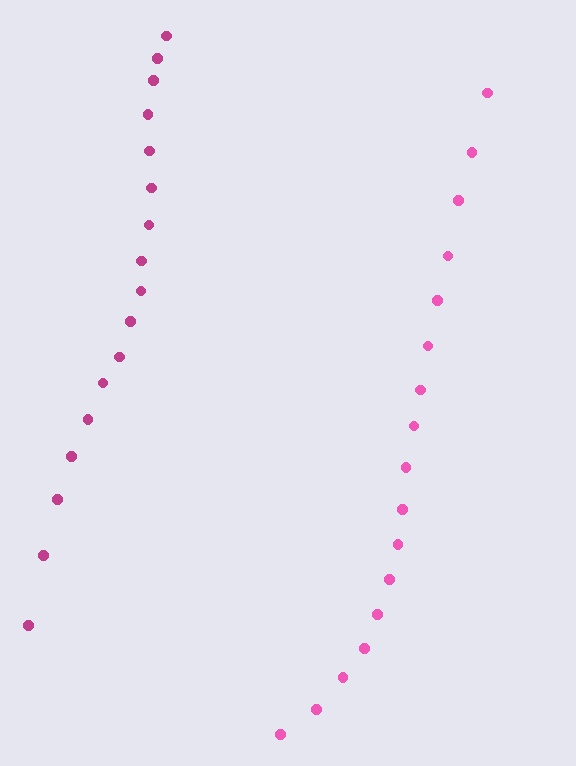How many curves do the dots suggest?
There are 2 distinct paths.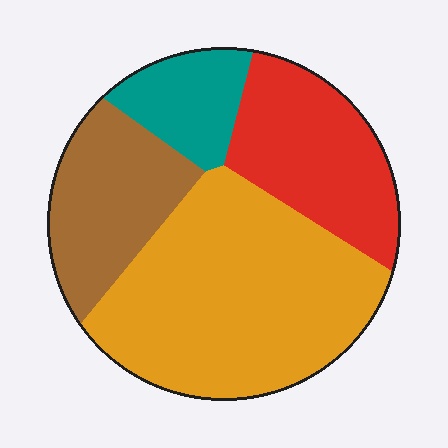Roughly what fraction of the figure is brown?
Brown covers around 20% of the figure.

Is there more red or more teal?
Red.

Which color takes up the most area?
Orange, at roughly 45%.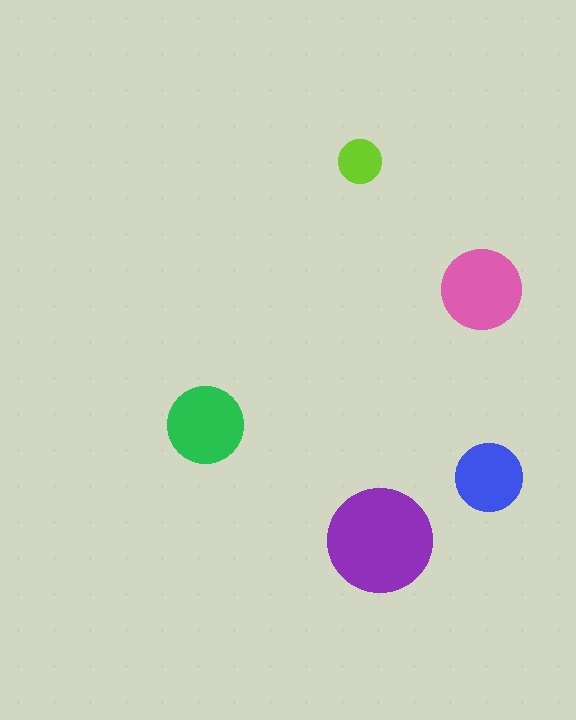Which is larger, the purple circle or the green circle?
The purple one.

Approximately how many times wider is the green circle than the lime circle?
About 1.5 times wider.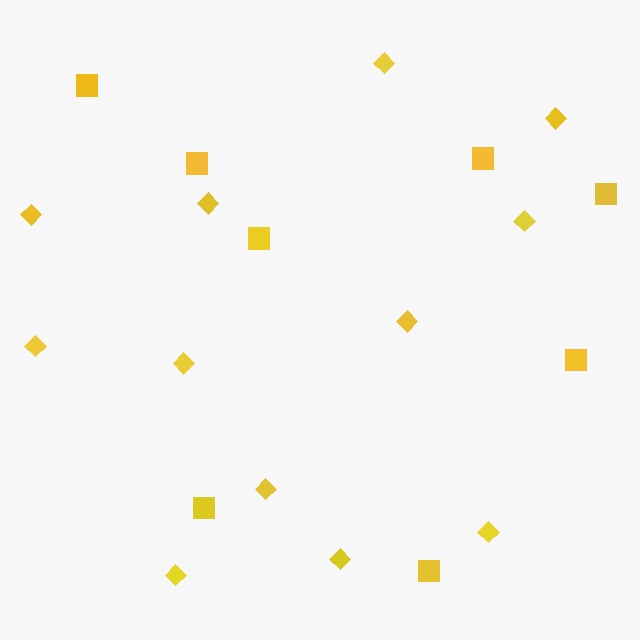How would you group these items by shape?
There are 2 groups: one group of squares (8) and one group of diamonds (12).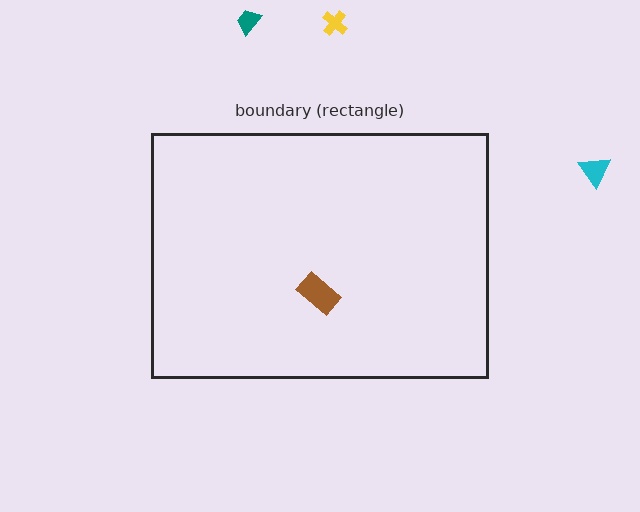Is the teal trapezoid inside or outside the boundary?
Outside.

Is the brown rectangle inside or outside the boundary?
Inside.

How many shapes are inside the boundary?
1 inside, 3 outside.